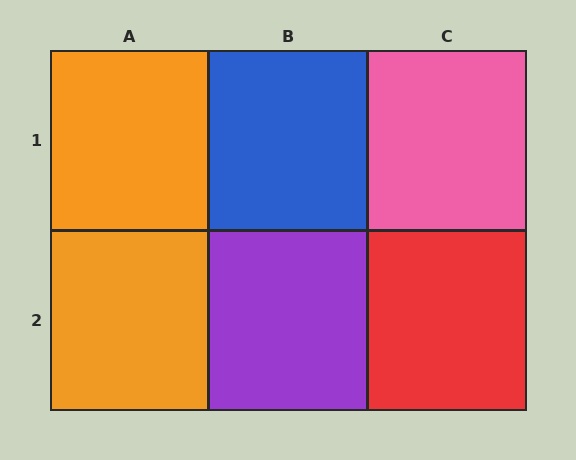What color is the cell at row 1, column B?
Blue.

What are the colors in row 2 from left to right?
Orange, purple, red.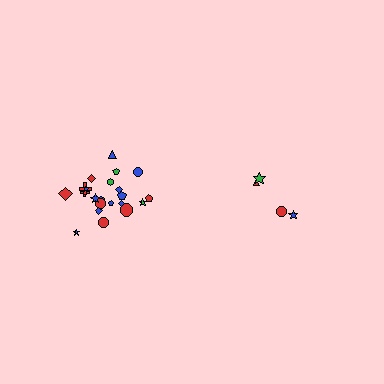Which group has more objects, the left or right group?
The left group.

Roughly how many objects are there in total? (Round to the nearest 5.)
Roughly 25 objects in total.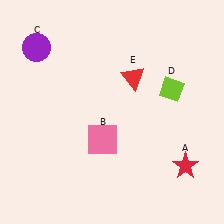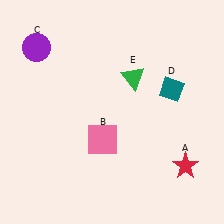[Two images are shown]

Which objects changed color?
D changed from lime to teal. E changed from red to green.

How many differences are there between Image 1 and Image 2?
There are 2 differences between the two images.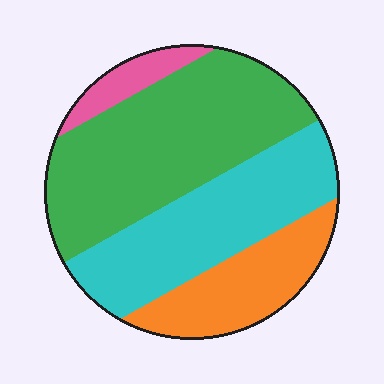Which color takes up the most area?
Green, at roughly 45%.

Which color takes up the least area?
Pink, at roughly 5%.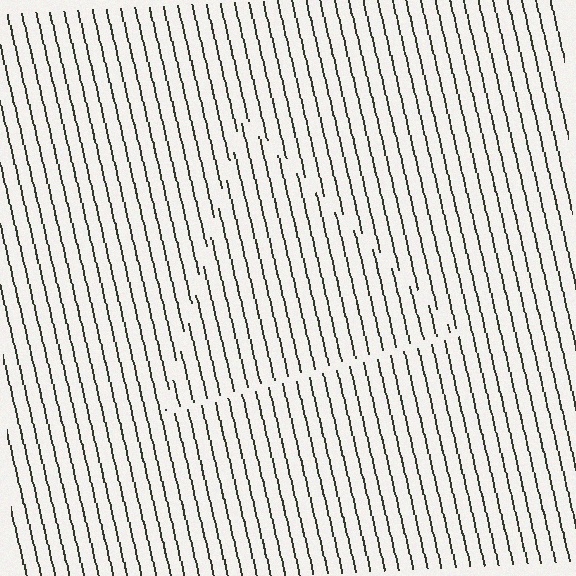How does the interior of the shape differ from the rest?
The interior of the shape contains the same grating, shifted by half a period — the contour is defined by the phase discontinuity where line-ends from the inner and outer gratings abut.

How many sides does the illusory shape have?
3 sides — the line-ends trace a triangle.